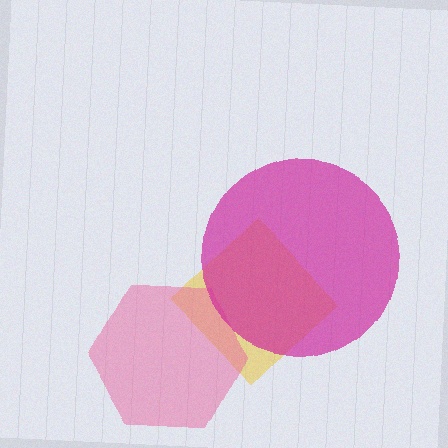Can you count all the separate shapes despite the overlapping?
Yes, there are 3 separate shapes.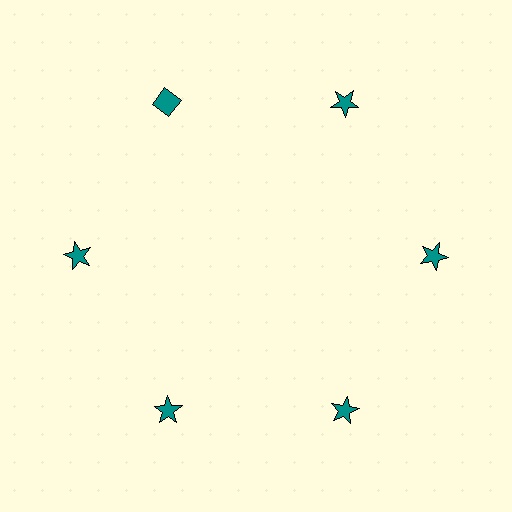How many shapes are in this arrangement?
There are 6 shapes arranged in a ring pattern.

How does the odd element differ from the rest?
It has a different shape: diamond instead of star.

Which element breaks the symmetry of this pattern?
The teal diamond at roughly the 11 o'clock position breaks the symmetry. All other shapes are teal stars.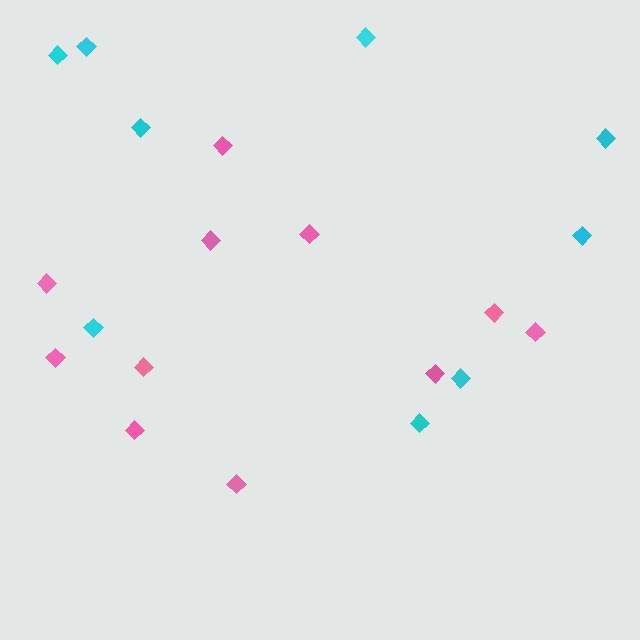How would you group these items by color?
There are 2 groups: one group of pink diamonds (11) and one group of cyan diamonds (9).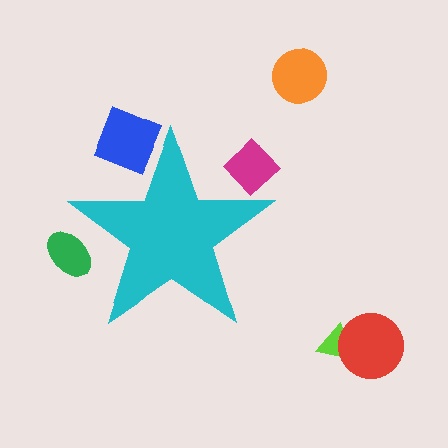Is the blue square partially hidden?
Yes, the blue square is partially hidden behind the cyan star.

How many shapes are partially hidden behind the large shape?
3 shapes are partially hidden.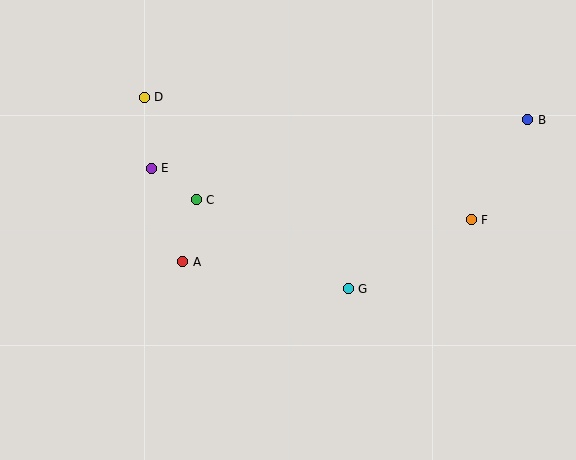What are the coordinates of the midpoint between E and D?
The midpoint between E and D is at (148, 133).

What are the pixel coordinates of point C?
Point C is at (196, 200).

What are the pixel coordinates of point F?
Point F is at (471, 220).